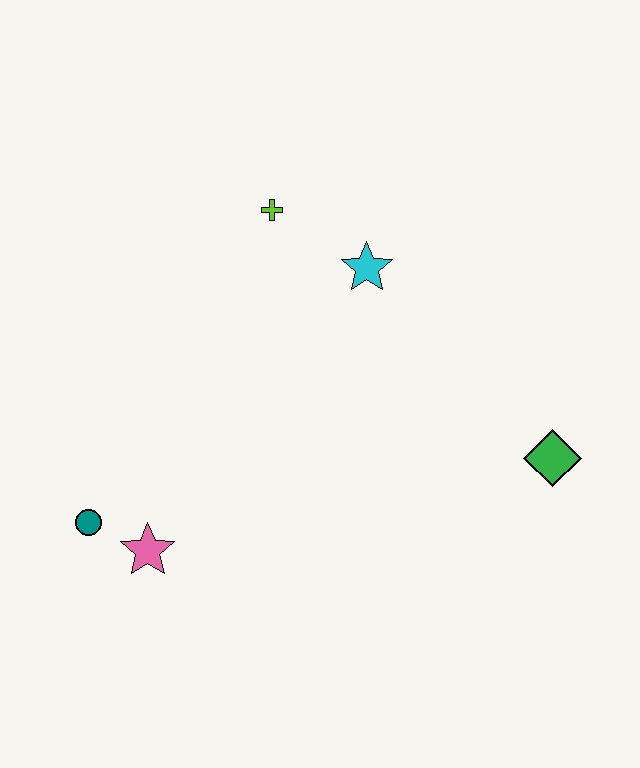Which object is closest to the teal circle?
The pink star is closest to the teal circle.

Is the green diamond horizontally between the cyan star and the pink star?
No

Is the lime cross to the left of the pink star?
No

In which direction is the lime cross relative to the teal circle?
The lime cross is above the teal circle.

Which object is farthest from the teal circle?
The green diamond is farthest from the teal circle.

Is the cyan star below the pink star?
No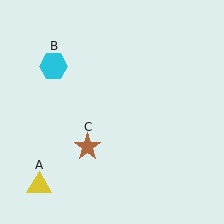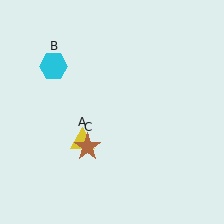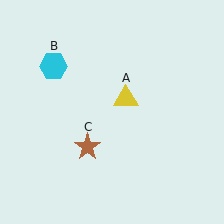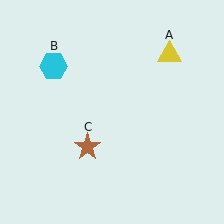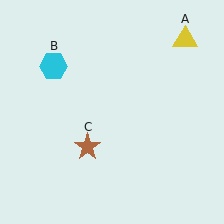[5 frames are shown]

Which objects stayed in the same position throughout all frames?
Cyan hexagon (object B) and brown star (object C) remained stationary.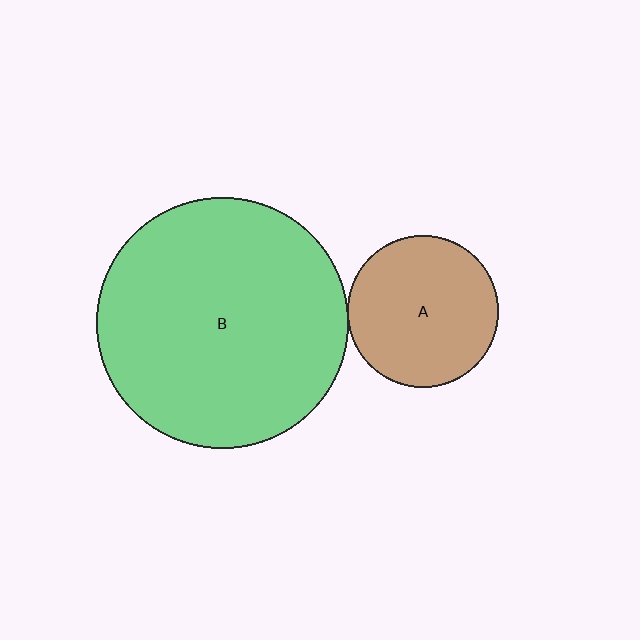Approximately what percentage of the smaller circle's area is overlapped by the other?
Approximately 5%.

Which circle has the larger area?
Circle B (green).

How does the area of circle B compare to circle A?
Approximately 2.8 times.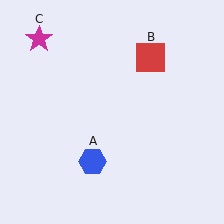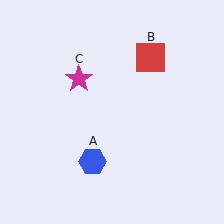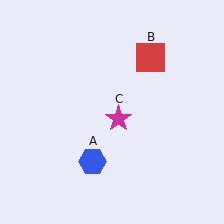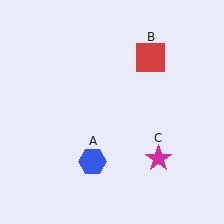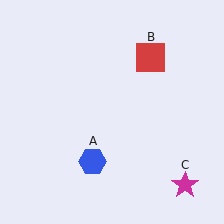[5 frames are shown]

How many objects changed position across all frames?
1 object changed position: magenta star (object C).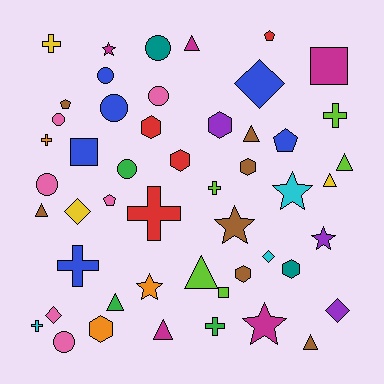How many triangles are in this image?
There are 9 triangles.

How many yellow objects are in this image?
There are 3 yellow objects.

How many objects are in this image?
There are 50 objects.